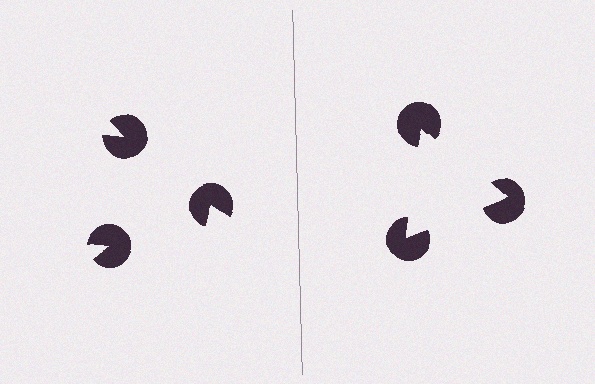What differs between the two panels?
The pac-man discs are positioned identically on both sides; only the wedge orientations differ. On the right they align to a triangle; on the left they are misaligned.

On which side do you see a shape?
An illusory triangle appears on the right side. On the left side the wedge cuts are rotated, so no coherent shape forms.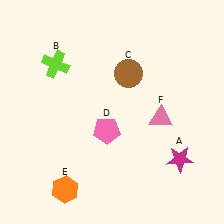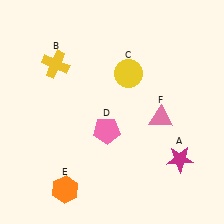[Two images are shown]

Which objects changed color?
B changed from lime to yellow. C changed from brown to yellow.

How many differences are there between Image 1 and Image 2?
There are 2 differences between the two images.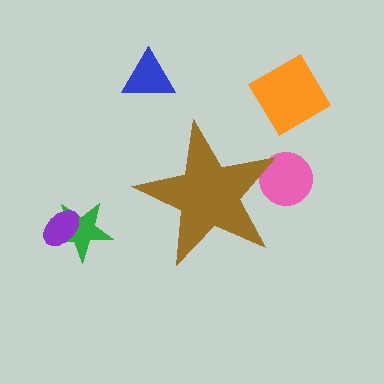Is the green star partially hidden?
No, the green star is fully visible.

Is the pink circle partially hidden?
Yes, the pink circle is partially hidden behind the brown star.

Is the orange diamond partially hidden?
No, the orange diamond is fully visible.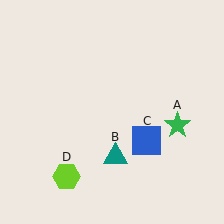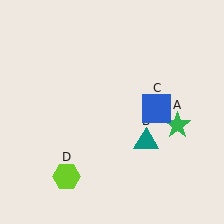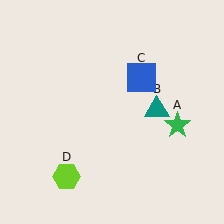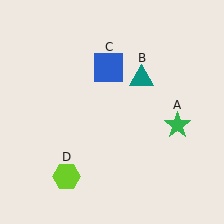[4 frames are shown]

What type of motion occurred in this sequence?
The teal triangle (object B), blue square (object C) rotated counterclockwise around the center of the scene.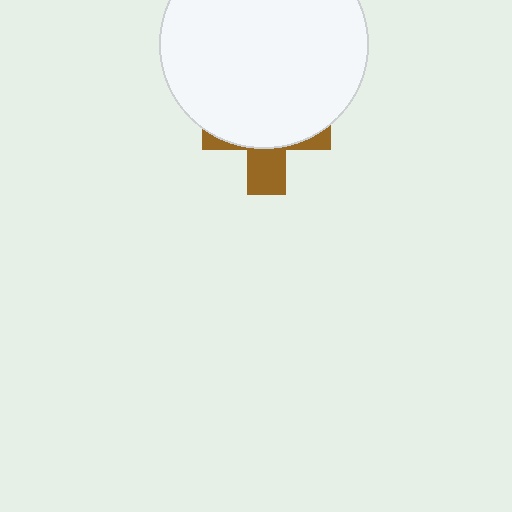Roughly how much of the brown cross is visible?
A small part of it is visible (roughly 33%).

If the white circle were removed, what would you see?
You would see the complete brown cross.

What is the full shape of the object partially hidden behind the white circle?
The partially hidden object is a brown cross.